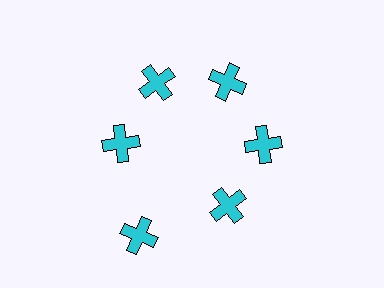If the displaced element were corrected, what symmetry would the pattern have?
It would have 6-fold rotational symmetry — the pattern would map onto itself every 60 degrees.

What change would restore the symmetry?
The symmetry would be restored by moving it inward, back onto the ring so that all 6 crosses sit at equal angles and equal distance from the center.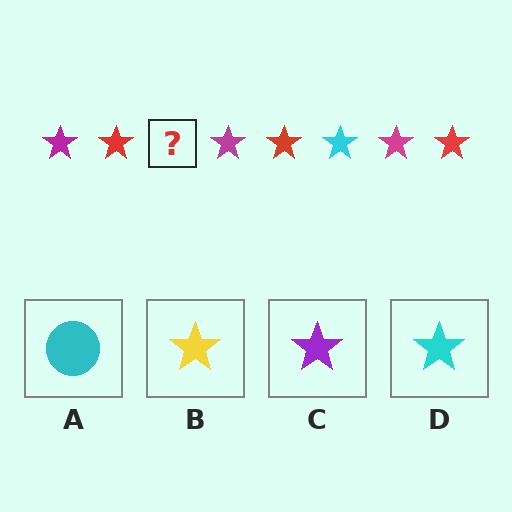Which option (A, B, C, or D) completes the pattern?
D.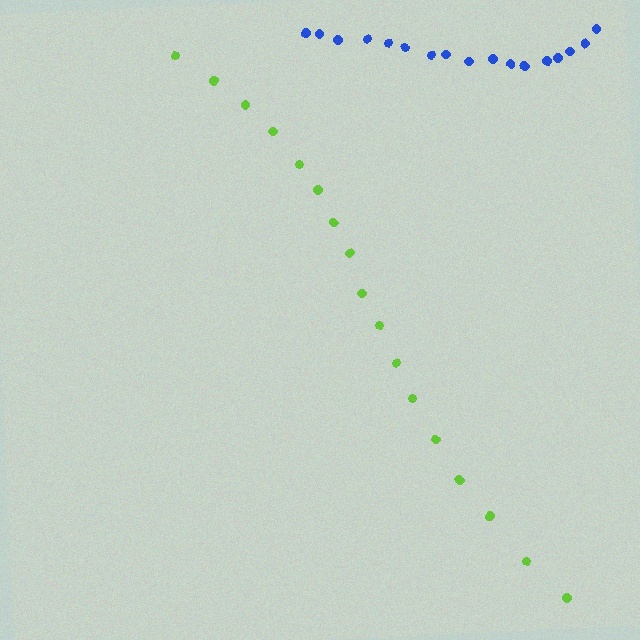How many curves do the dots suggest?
There are 2 distinct paths.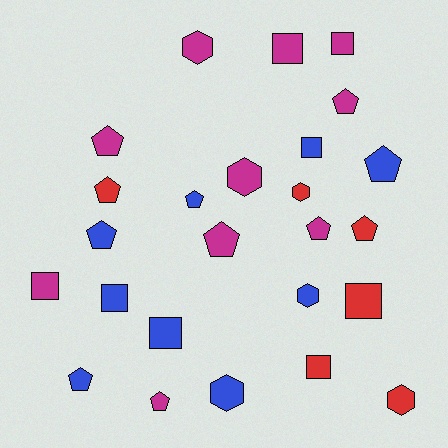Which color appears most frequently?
Magenta, with 10 objects.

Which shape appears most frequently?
Pentagon, with 11 objects.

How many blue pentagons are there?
There are 4 blue pentagons.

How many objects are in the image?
There are 25 objects.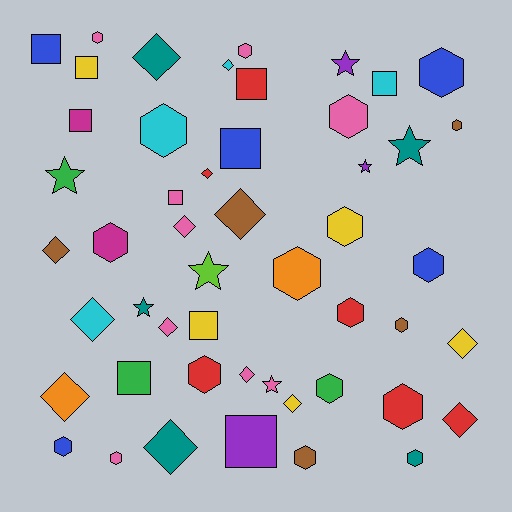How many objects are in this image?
There are 50 objects.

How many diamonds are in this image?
There are 14 diamonds.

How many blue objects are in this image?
There are 5 blue objects.